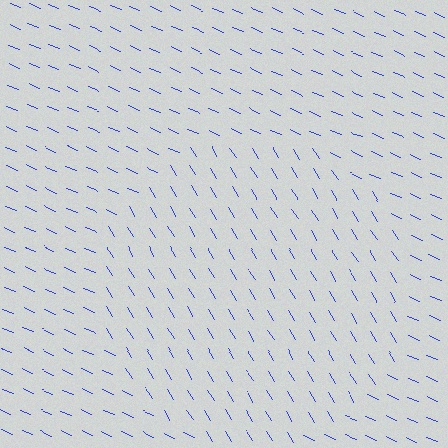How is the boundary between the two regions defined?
The boundary is defined purely by a change in line orientation (approximately 35 degrees difference). All lines are the same color and thickness.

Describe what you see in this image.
The image is filled with small blue line segments. A circle region in the image has lines oriented differently from the surrounding lines, creating a visible texture boundary.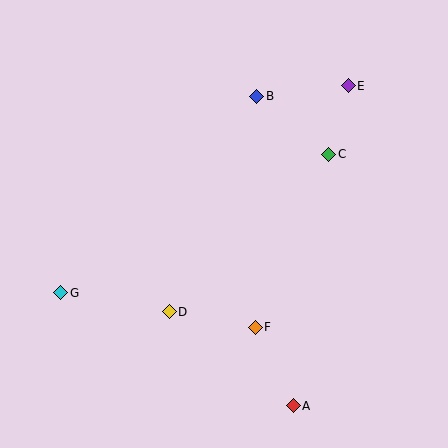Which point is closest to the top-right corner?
Point E is closest to the top-right corner.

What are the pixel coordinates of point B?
Point B is at (257, 96).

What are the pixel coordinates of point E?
Point E is at (348, 86).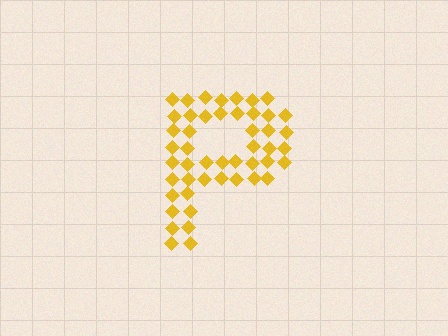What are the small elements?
The small elements are diamonds.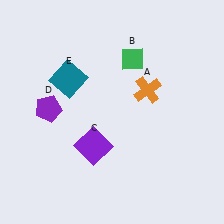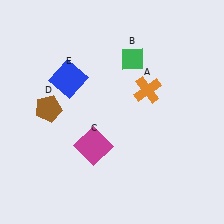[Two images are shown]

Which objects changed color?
C changed from purple to magenta. D changed from purple to brown. E changed from teal to blue.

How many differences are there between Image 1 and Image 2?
There are 3 differences between the two images.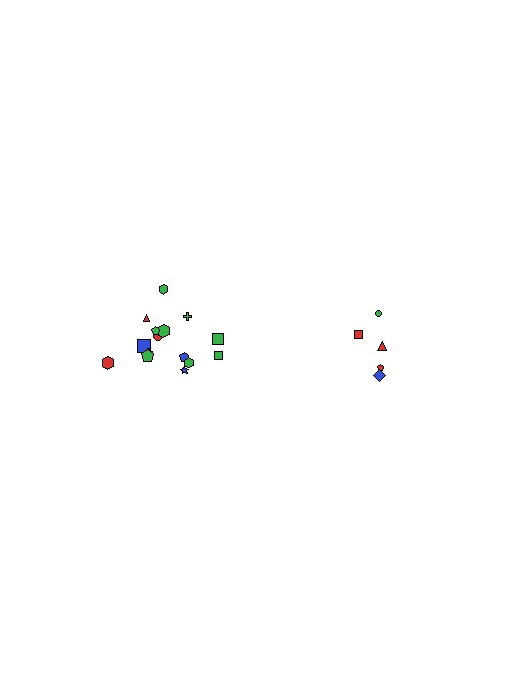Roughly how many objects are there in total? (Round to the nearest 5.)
Roughly 20 objects in total.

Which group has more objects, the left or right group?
The left group.